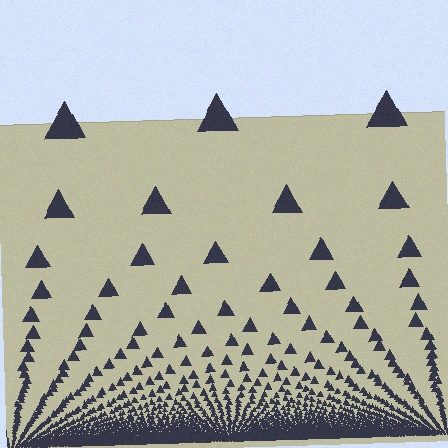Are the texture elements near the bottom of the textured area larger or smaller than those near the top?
Smaller. The gradient is inverted — elements near the bottom are smaller and denser.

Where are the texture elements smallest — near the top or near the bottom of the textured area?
Near the bottom.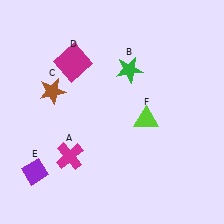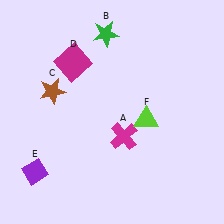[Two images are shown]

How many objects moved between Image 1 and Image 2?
2 objects moved between the two images.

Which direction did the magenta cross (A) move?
The magenta cross (A) moved right.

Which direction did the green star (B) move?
The green star (B) moved up.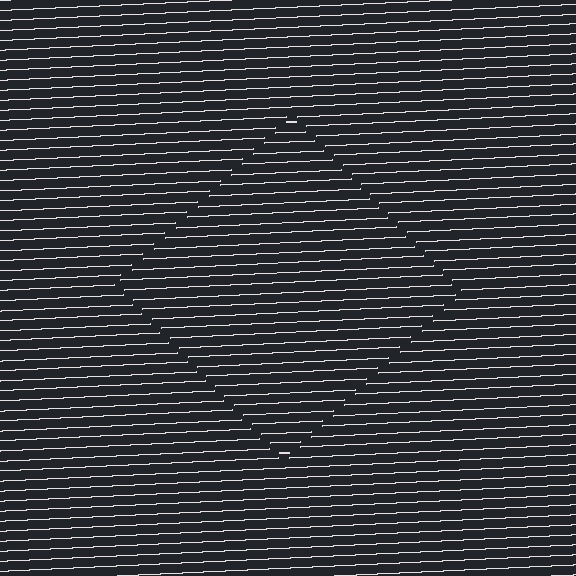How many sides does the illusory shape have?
4 sides — the line-ends trace a square.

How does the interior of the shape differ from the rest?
The interior of the shape contains the same grating, shifted by half a period — the contour is defined by the phase discontinuity where line-ends from the inner and outer gratings abut.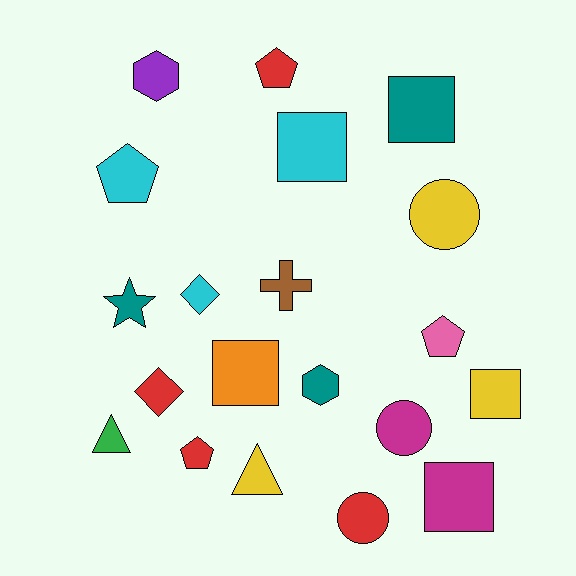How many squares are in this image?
There are 5 squares.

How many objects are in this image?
There are 20 objects.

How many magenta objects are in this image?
There are 2 magenta objects.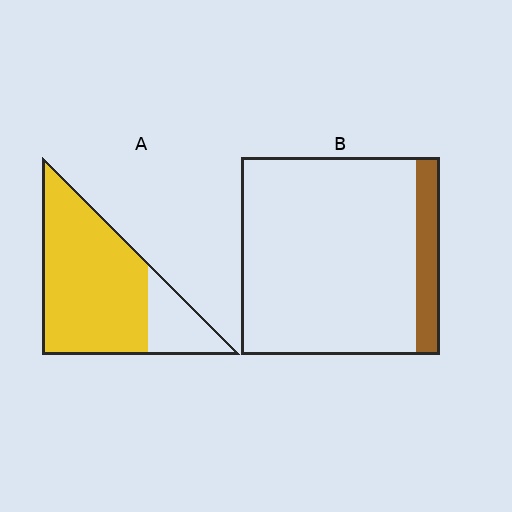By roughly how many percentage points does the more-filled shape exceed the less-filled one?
By roughly 65 percentage points (A over B).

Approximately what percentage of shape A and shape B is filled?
A is approximately 80% and B is approximately 10%.